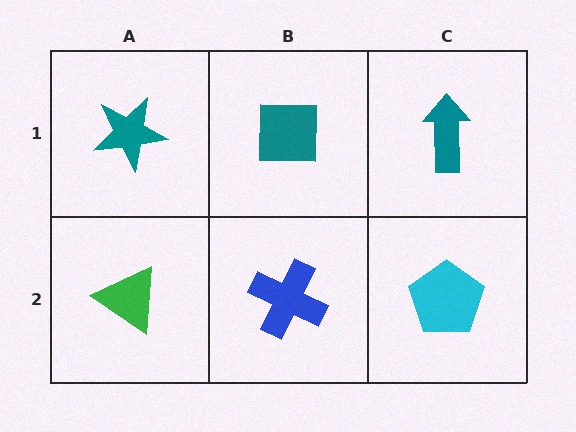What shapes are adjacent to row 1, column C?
A cyan pentagon (row 2, column C), a teal square (row 1, column B).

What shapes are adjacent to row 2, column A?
A teal star (row 1, column A), a blue cross (row 2, column B).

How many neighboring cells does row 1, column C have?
2.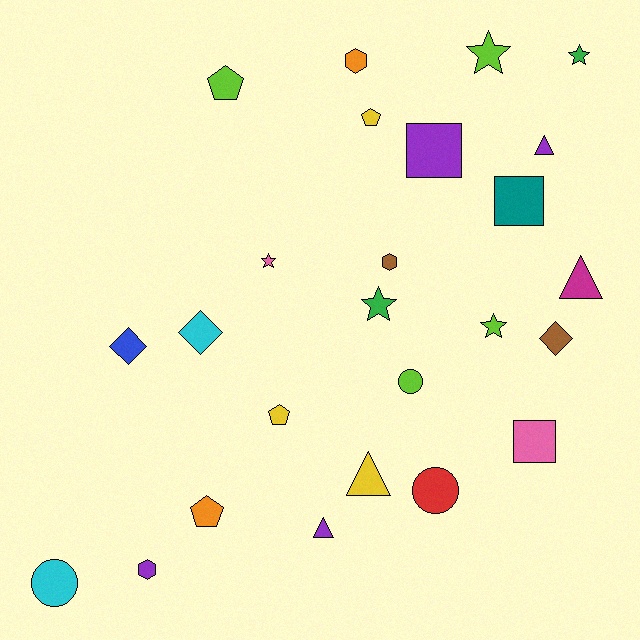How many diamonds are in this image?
There are 3 diamonds.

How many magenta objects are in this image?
There is 1 magenta object.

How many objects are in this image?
There are 25 objects.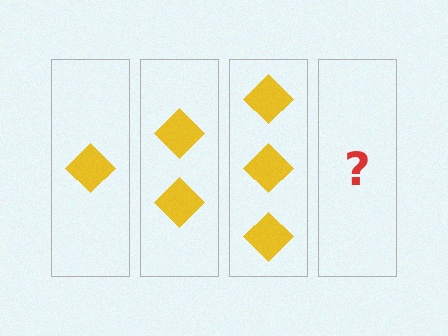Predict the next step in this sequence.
The next step is 4 diamonds.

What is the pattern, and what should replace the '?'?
The pattern is that each step adds one more diamond. The '?' should be 4 diamonds.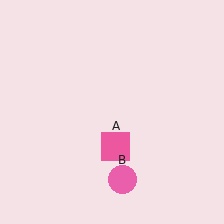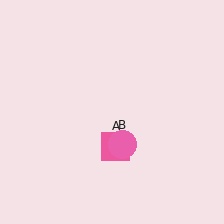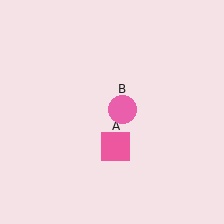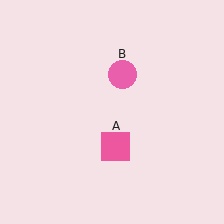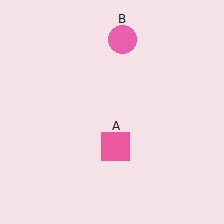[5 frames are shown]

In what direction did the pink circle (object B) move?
The pink circle (object B) moved up.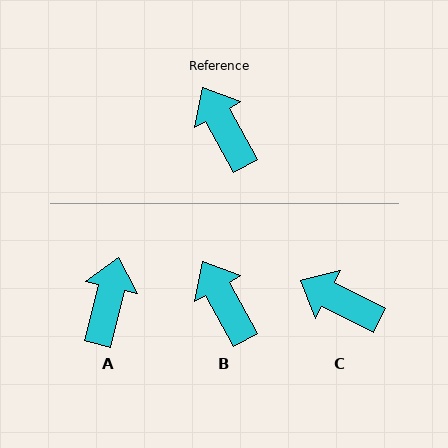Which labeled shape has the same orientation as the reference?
B.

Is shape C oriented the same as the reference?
No, it is off by about 34 degrees.